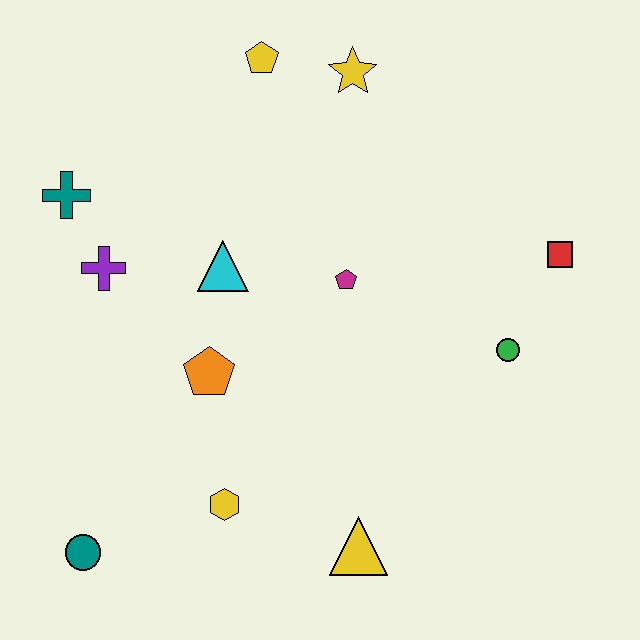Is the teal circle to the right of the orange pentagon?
No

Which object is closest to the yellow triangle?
The yellow hexagon is closest to the yellow triangle.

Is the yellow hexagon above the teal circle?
Yes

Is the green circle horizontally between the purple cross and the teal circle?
No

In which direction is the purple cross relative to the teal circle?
The purple cross is above the teal circle.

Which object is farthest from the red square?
The teal circle is farthest from the red square.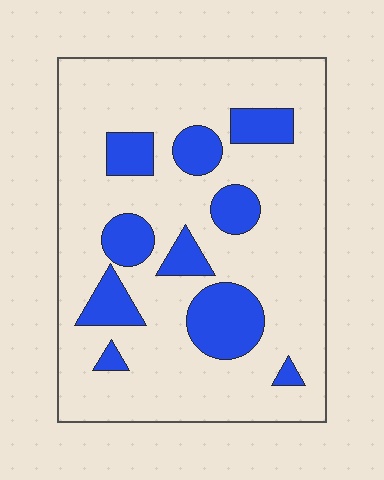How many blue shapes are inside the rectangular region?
10.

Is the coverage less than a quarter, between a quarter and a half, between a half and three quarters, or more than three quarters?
Less than a quarter.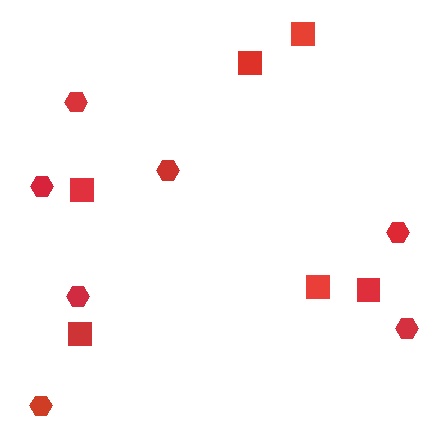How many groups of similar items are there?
There are 2 groups: one group of squares (6) and one group of hexagons (7).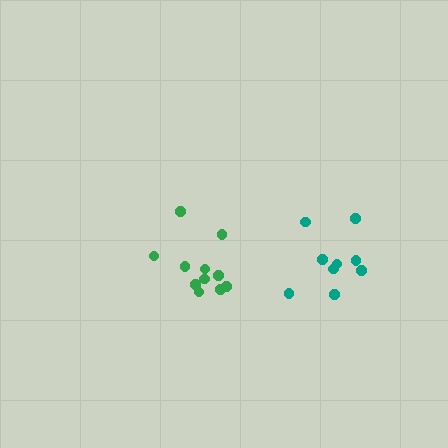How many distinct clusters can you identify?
There are 2 distinct clusters.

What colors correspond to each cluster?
The clusters are colored: green, teal.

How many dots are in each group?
Group 1: 11 dots, Group 2: 9 dots (20 total).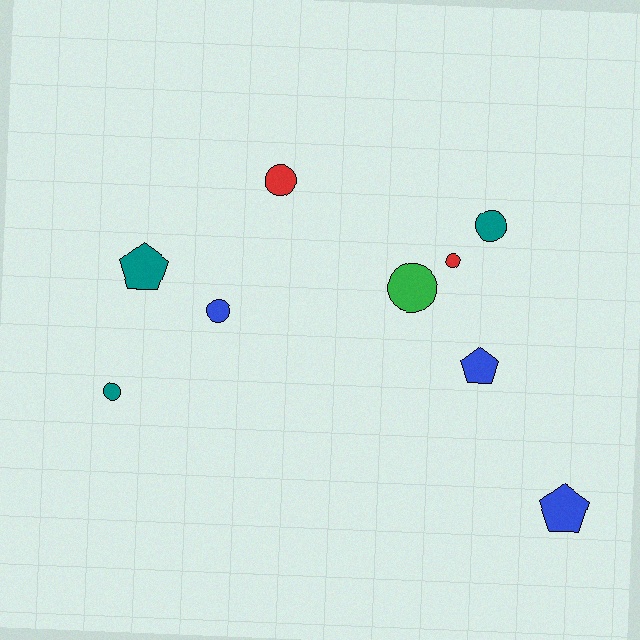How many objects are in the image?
There are 9 objects.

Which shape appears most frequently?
Circle, with 6 objects.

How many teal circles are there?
There are 2 teal circles.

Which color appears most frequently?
Blue, with 3 objects.